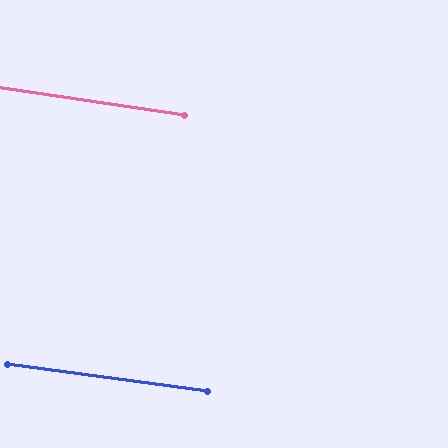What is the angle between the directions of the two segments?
Approximately 1 degree.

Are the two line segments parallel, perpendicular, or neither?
Parallel — their directions differ by only 0.6°.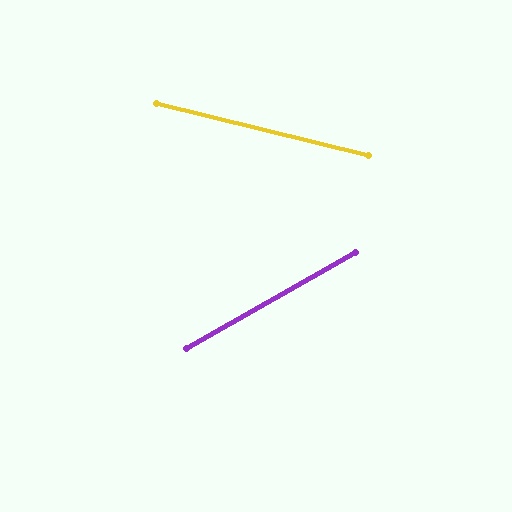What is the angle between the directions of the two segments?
Approximately 43 degrees.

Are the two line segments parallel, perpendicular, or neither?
Neither parallel nor perpendicular — they differ by about 43°.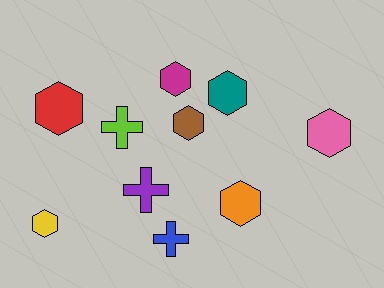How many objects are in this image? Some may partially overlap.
There are 10 objects.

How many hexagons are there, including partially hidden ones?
There are 7 hexagons.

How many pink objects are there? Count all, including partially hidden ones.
There is 1 pink object.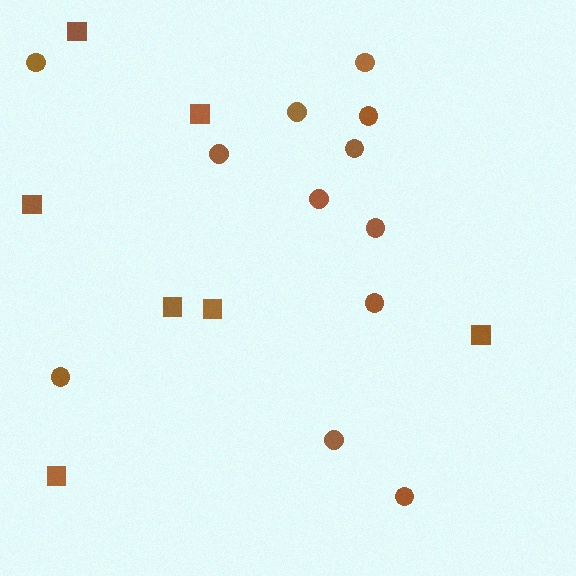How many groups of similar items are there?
There are 2 groups: one group of squares (7) and one group of circles (12).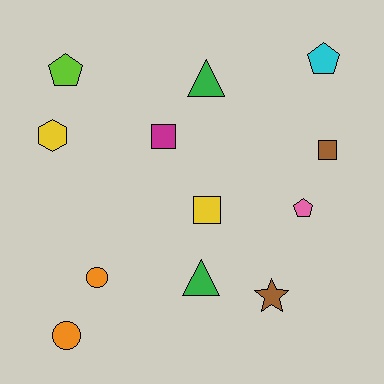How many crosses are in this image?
There are no crosses.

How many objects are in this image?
There are 12 objects.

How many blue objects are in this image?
There are no blue objects.